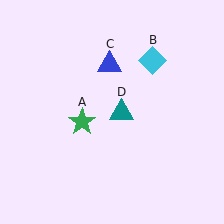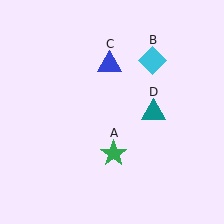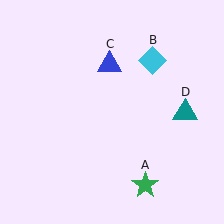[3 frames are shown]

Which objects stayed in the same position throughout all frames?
Cyan diamond (object B) and blue triangle (object C) remained stationary.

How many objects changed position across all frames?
2 objects changed position: green star (object A), teal triangle (object D).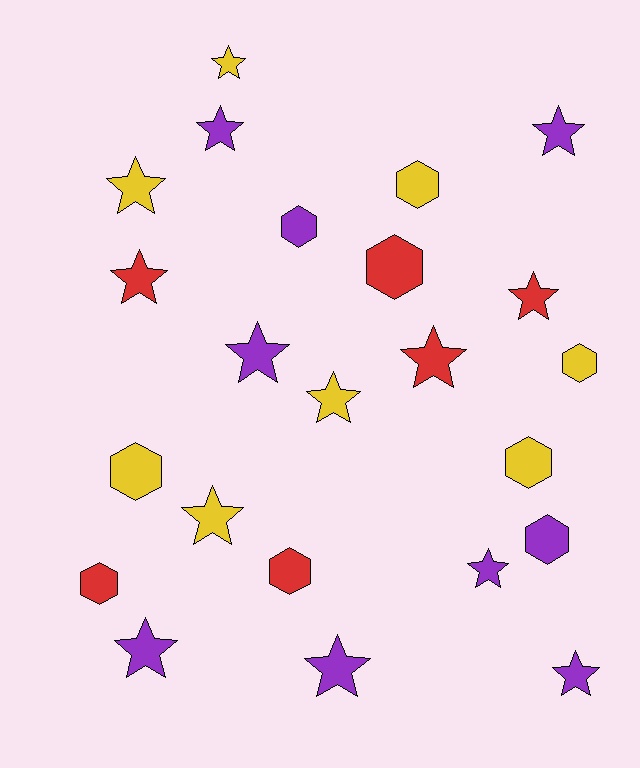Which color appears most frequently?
Purple, with 9 objects.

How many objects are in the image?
There are 23 objects.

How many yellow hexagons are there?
There are 4 yellow hexagons.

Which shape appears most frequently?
Star, with 14 objects.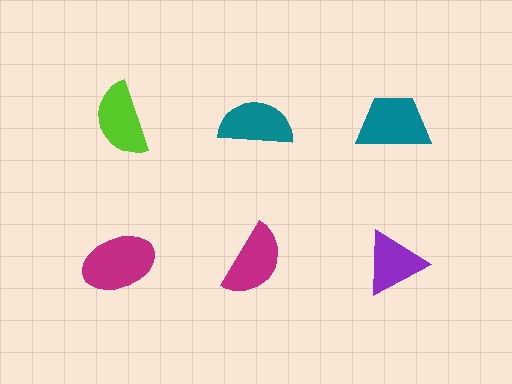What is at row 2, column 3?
A purple triangle.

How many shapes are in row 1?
3 shapes.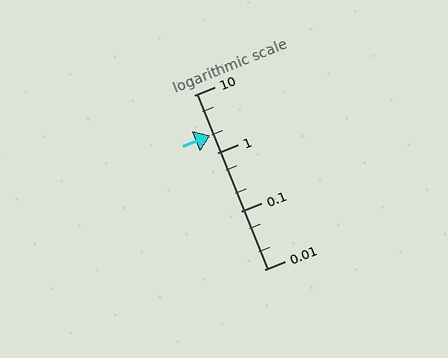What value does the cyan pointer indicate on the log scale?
The pointer indicates approximately 2.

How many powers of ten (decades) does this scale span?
The scale spans 3 decades, from 0.01 to 10.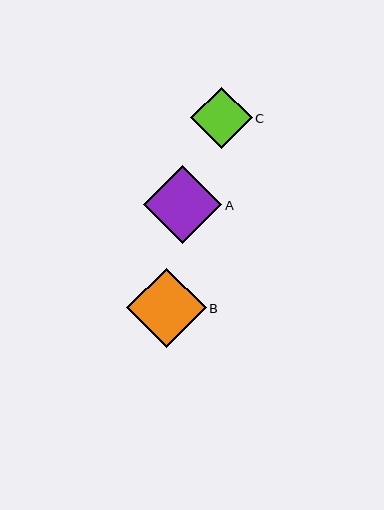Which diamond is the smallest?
Diamond C is the smallest with a size of approximately 61 pixels.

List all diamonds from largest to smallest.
From largest to smallest: B, A, C.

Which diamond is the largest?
Diamond B is the largest with a size of approximately 80 pixels.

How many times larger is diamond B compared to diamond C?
Diamond B is approximately 1.3 times the size of diamond C.